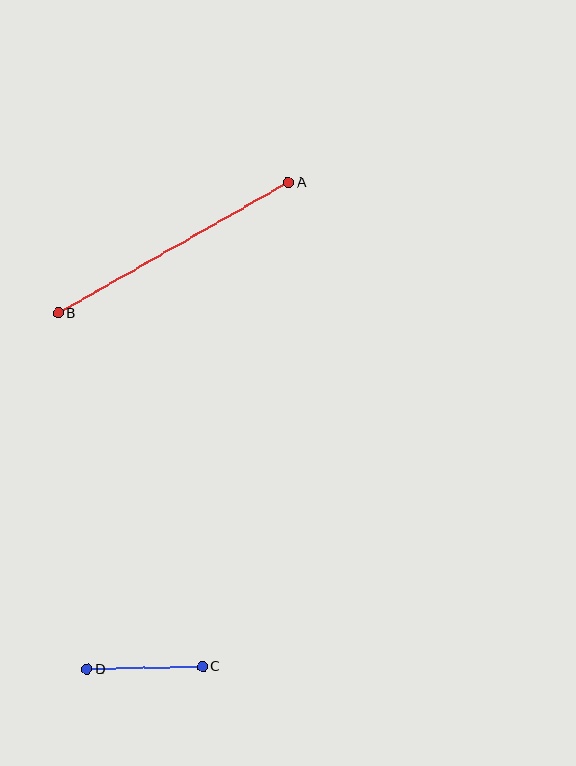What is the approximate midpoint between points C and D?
The midpoint is at approximately (145, 668) pixels.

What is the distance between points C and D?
The distance is approximately 115 pixels.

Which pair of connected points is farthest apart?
Points A and B are farthest apart.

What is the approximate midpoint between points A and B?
The midpoint is at approximately (173, 248) pixels.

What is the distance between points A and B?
The distance is approximately 264 pixels.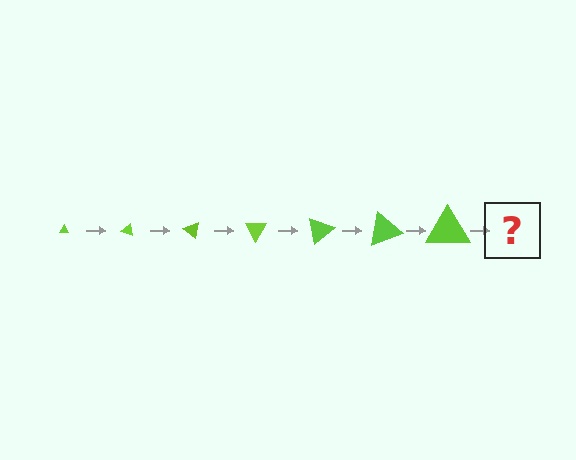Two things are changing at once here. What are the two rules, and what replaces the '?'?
The two rules are that the triangle grows larger each step and it rotates 20 degrees each step. The '?' should be a triangle, larger than the previous one and rotated 140 degrees from the start.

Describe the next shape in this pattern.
It should be a triangle, larger than the previous one and rotated 140 degrees from the start.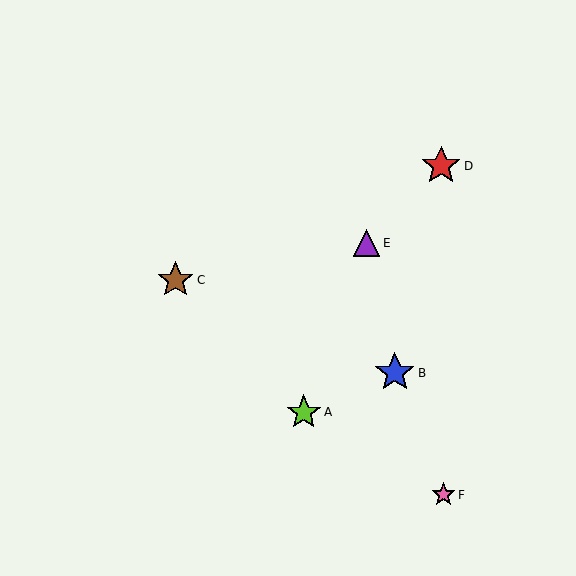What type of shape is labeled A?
Shape A is a lime star.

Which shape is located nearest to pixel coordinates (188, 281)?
The brown star (labeled C) at (175, 280) is nearest to that location.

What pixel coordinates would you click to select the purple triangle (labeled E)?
Click at (367, 243) to select the purple triangle E.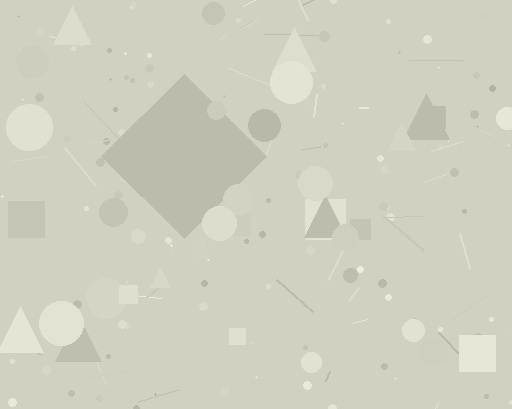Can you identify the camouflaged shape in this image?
The camouflaged shape is a diamond.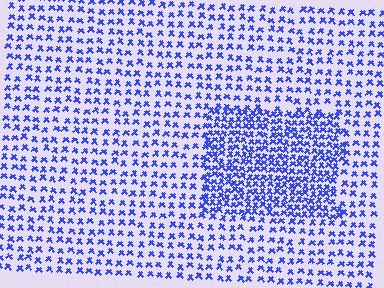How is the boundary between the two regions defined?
The boundary is defined by a change in element density (approximately 2.0x ratio). All elements are the same color, size, and shape.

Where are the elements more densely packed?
The elements are more densely packed inside the rectangle boundary.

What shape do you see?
I see a rectangle.